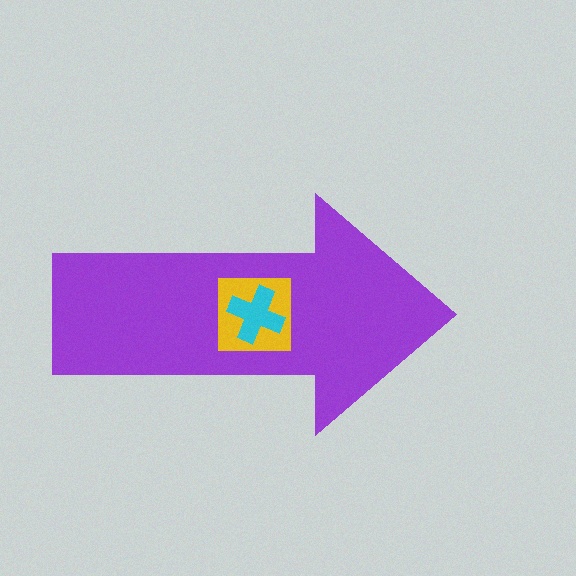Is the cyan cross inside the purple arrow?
Yes.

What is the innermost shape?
The cyan cross.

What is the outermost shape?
The purple arrow.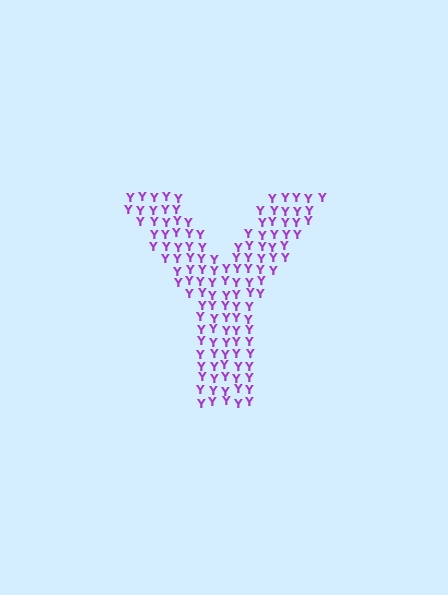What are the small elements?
The small elements are letter Y's.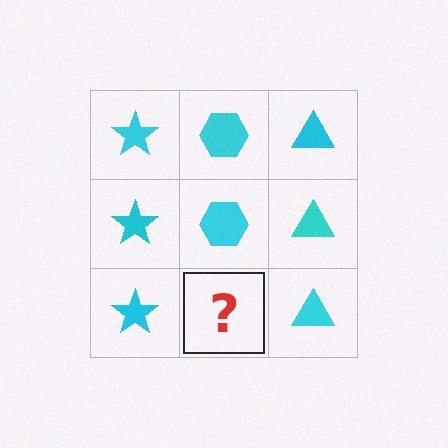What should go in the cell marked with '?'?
The missing cell should contain a cyan hexagon.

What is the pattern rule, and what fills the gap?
The rule is that each column has a consistent shape. The gap should be filled with a cyan hexagon.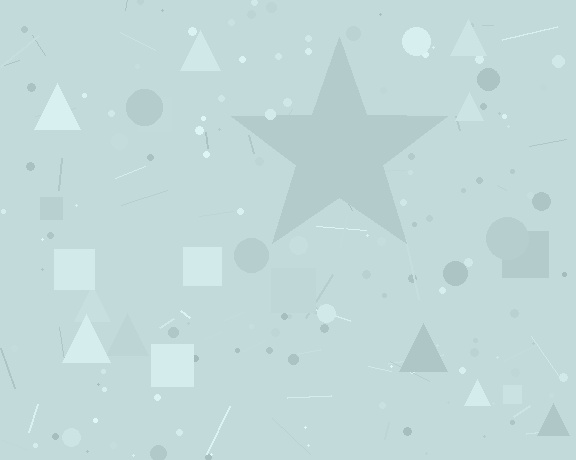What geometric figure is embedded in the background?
A star is embedded in the background.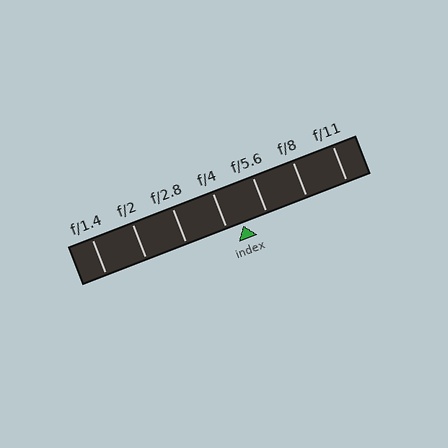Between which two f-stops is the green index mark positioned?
The index mark is between f/4 and f/5.6.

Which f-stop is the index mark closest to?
The index mark is closest to f/4.